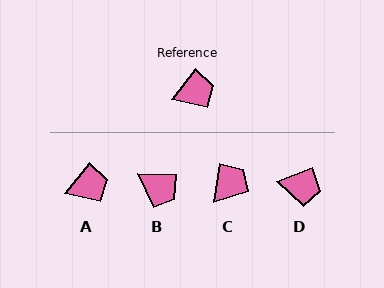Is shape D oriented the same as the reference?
No, it is off by about 30 degrees.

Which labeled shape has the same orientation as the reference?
A.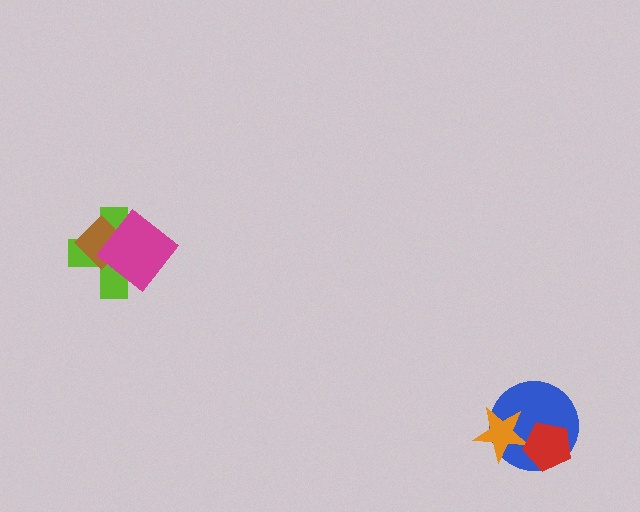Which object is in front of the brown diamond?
The magenta diamond is in front of the brown diamond.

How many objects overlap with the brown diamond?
2 objects overlap with the brown diamond.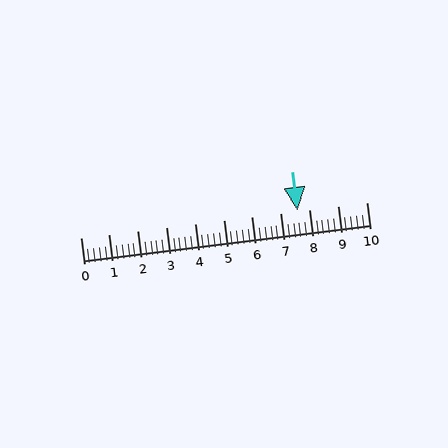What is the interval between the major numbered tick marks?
The major tick marks are spaced 1 units apart.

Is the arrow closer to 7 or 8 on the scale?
The arrow is closer to 8.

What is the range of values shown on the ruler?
The ruler shows values from 0 to 10.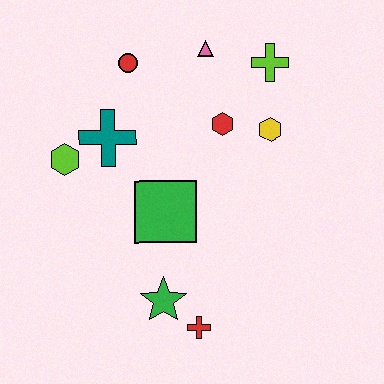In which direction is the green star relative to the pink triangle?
The green star is below the pink triangle.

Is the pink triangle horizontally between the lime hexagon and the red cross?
No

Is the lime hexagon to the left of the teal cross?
Yes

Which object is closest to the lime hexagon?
The teal cross is closest to the lime hexagon.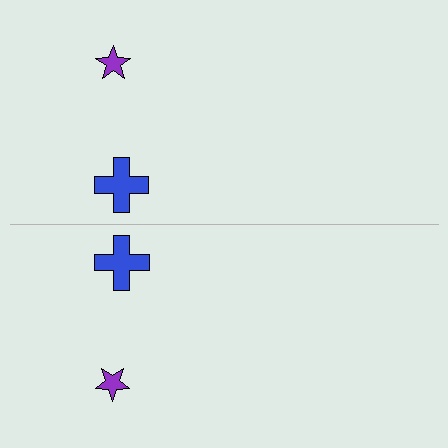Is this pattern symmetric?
Yes, this pattern has bilateral (reflection) symmetry.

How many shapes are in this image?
There are 4 shapes in this image.